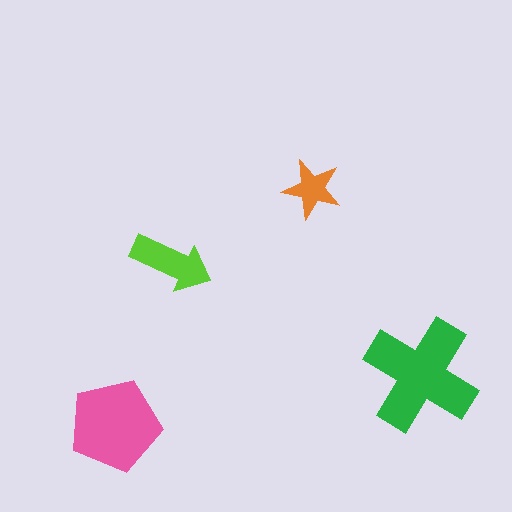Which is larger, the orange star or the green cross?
The green cross.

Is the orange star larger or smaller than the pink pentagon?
Smaller.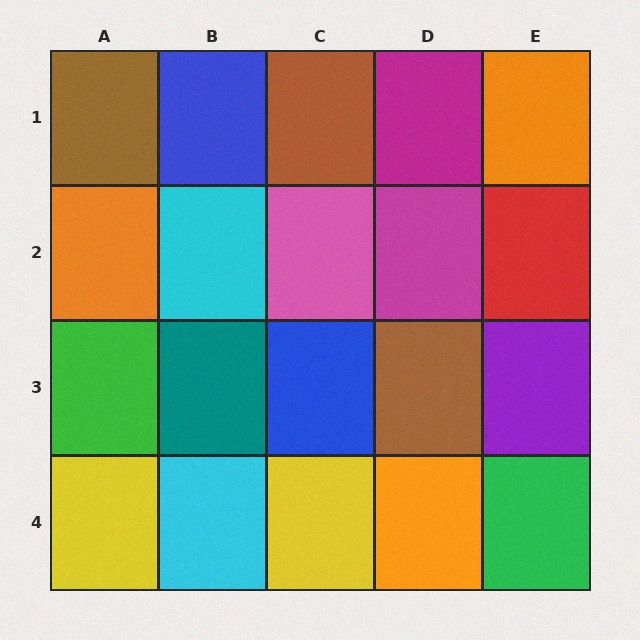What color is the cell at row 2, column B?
Cyan.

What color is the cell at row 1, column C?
Brown.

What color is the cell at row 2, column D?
Magenta.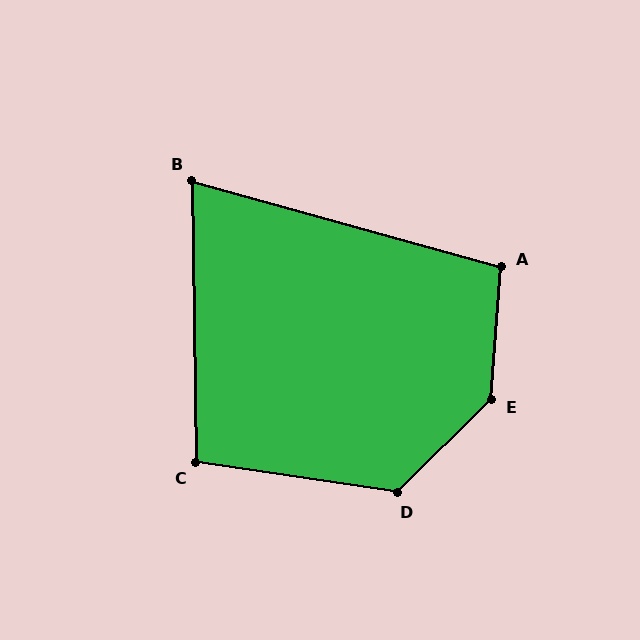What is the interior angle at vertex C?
Approximately 99 degrees (obtuse).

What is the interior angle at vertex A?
Approximately 101 degrees (obtuse).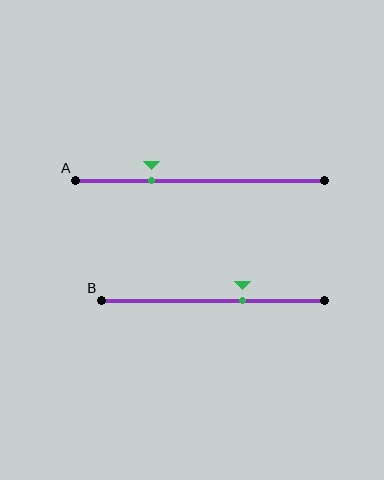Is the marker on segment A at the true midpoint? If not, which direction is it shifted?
No, the marker on segment A is shifted to the left by about 19% of the segment length.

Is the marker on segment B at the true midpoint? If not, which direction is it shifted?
No, the marker on segment B is shifted to the right by about 13% of the segment length.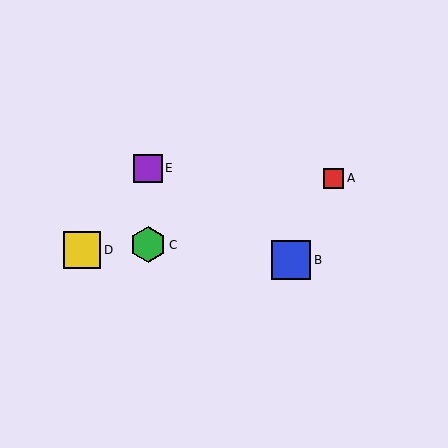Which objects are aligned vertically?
Objects C, E are aligned vertically.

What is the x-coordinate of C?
Object C is at x≈148.